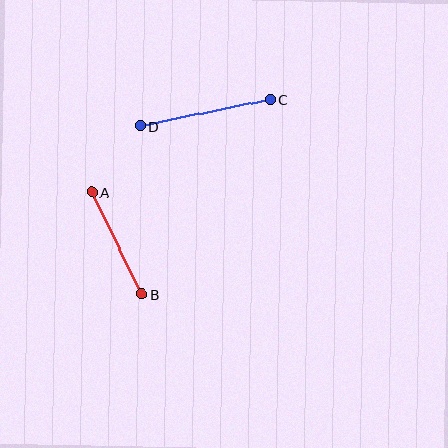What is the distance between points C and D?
The distance is approximately 133 pixels.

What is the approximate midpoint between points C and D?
The midpoint is at approximately (205, 113) pixels.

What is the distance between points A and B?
The distance is approximately 113 pixels.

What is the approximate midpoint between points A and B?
The midpoint is at approximately (117, 243) pixels.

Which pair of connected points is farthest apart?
Points C and D are farthest apart.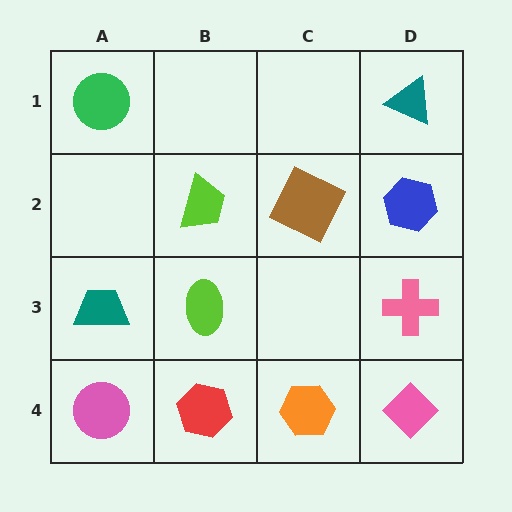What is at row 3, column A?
A teal trapezoid.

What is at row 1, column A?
A green circle.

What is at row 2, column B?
A lime trapezoid.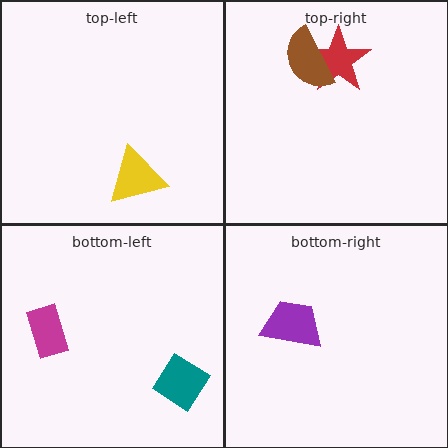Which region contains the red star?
The top-right region.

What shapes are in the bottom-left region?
The teal diamond, the magenta rectangle.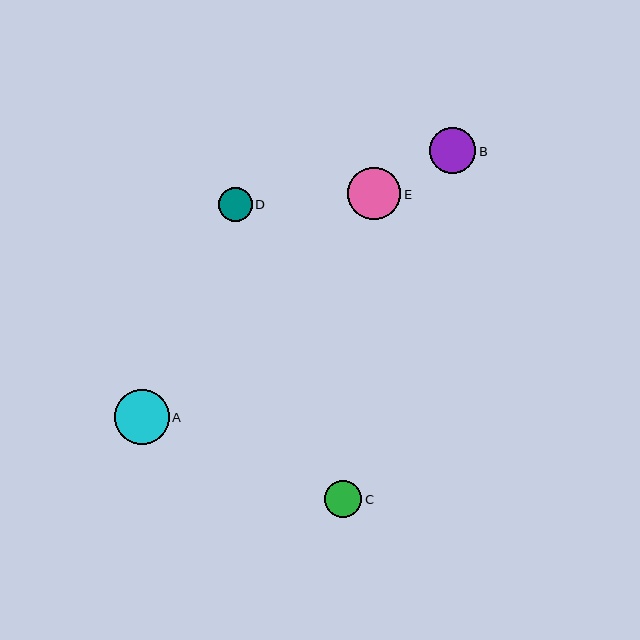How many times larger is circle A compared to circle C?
Circle A is approximately 1.5 times the size of circle C.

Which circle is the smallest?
Circle D is the smallest with a size of approximately 34 pixels.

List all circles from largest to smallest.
From largest to smallest: A, E, B, C, D.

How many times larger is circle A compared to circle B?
Circle A is approximately 1.2 times the size of circle B.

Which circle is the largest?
Circle A is the largest with a size of approximately 55 pixels.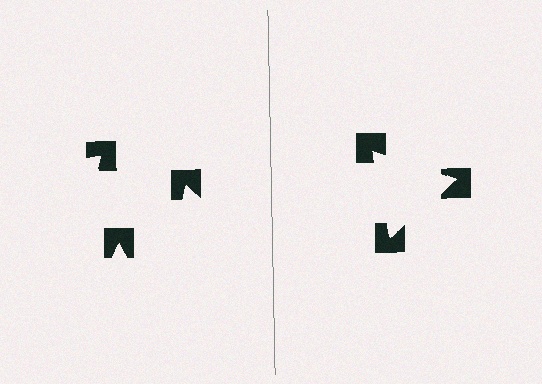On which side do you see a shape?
An illusory triangle appears on the right side. On the left side the wedge cuts are rotated, so no coherent shape forms.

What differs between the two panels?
The notched squares are positioned identically on both sides; only the wedge orientations differ. On the right they align to a triangle; on the left they are misaligned.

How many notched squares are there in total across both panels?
6 — 3 on each side.